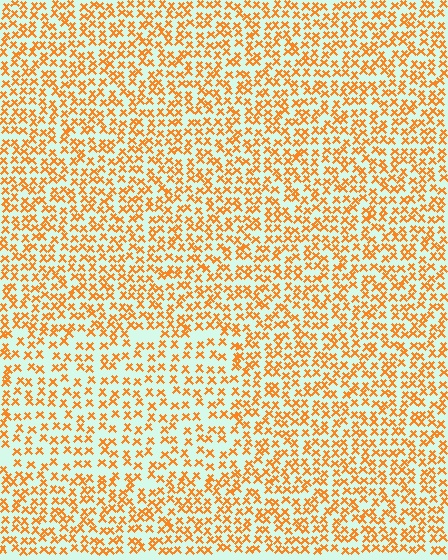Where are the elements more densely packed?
The elements are more densely packed outside the rectangle boundary.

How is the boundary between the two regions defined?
The boundary is defined by a change in element density (approximately 1.5x ratio). All elements are the same color, size, and shape.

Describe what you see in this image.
The image contains small orange elements arranged at two different densities. A rectangle-shaped region is visible where the elements are less densely packed than the surrounding area.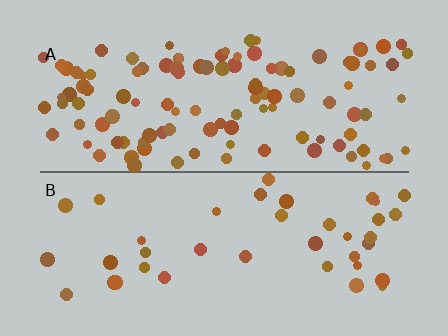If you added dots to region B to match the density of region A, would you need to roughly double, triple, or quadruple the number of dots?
Approximately triple.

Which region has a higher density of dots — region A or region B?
A (the top).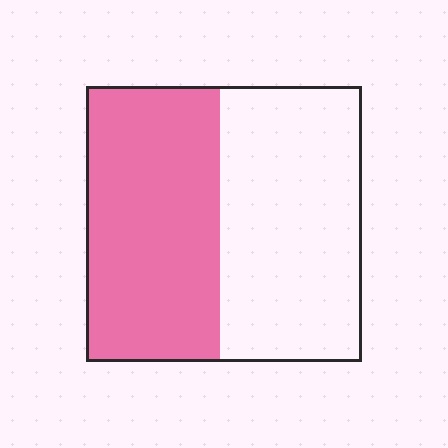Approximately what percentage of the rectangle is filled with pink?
Approximately 50%.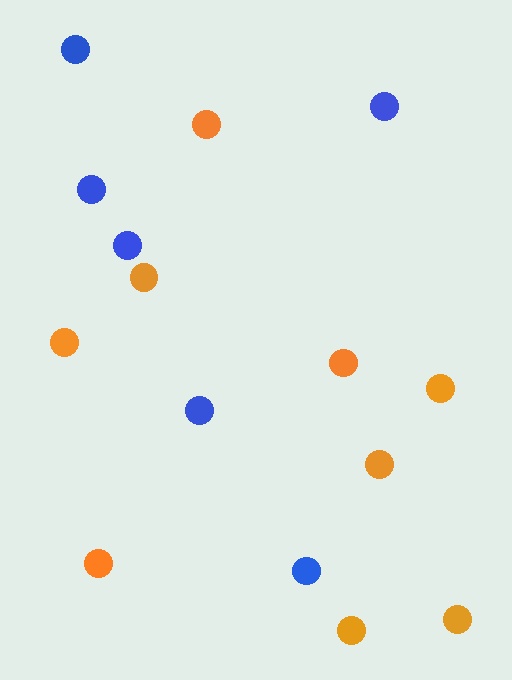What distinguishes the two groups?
There are 2 groups: one group of blue circles (6) and one group of orange circles (9).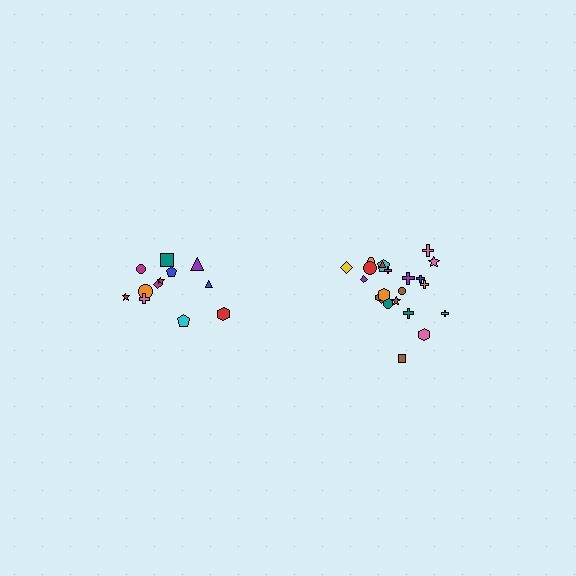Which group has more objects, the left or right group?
The right group.